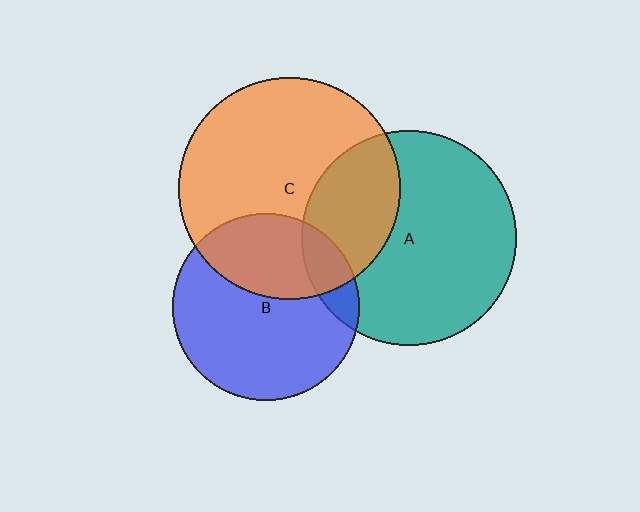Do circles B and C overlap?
Yes.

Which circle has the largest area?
Circle C (orange).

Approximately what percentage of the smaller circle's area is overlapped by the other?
Approximately 35%.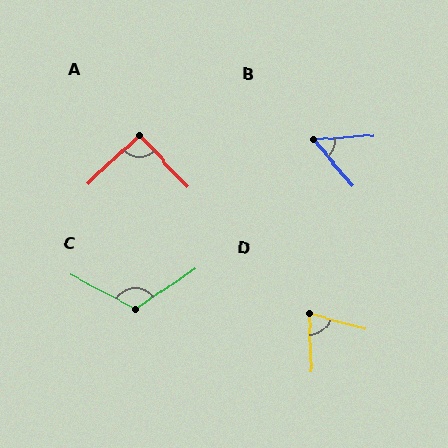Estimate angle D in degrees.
Approximately 72 degrees.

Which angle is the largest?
C, at approximately 118 degrees.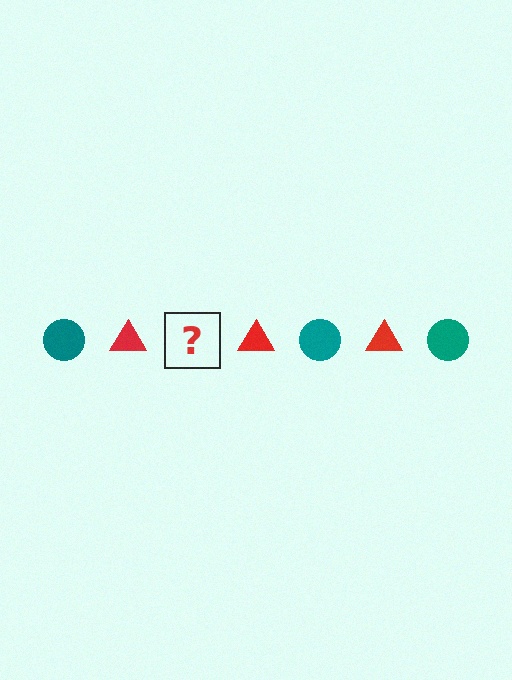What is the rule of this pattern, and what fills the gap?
The rule is that the pattern alternates between teal circle and red triangle. The gap should be filled with a teal circle.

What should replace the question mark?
The question mark should be replaced with a teal circle.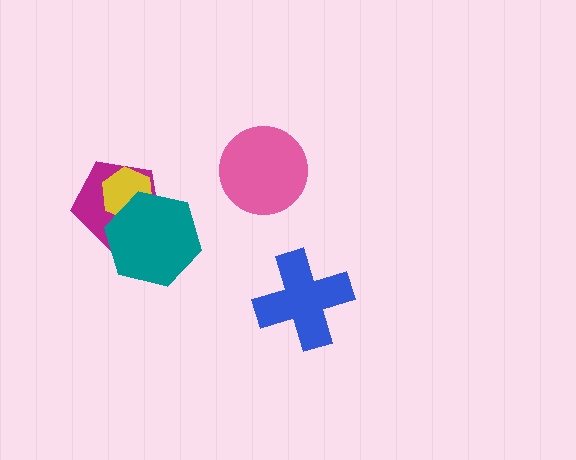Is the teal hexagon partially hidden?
No, no other shape covers it.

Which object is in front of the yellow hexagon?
The teal hexagon is in front of the yellow hexagon.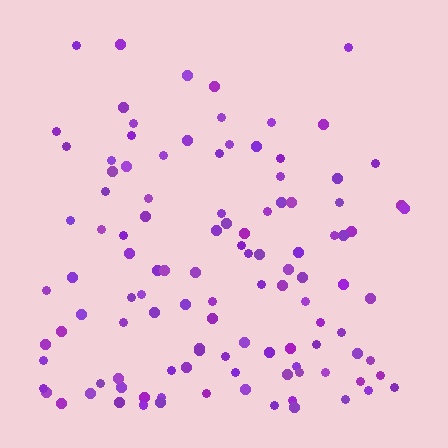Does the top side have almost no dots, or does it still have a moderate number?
Still a moderate number, just noticeably fewer than the bottom.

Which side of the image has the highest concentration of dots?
The bottom.